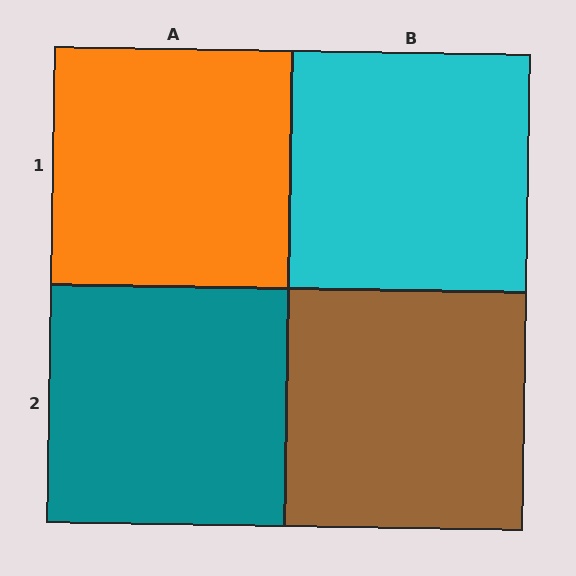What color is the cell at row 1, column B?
Cyan.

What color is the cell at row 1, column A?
Orange.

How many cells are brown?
1 cell is brown.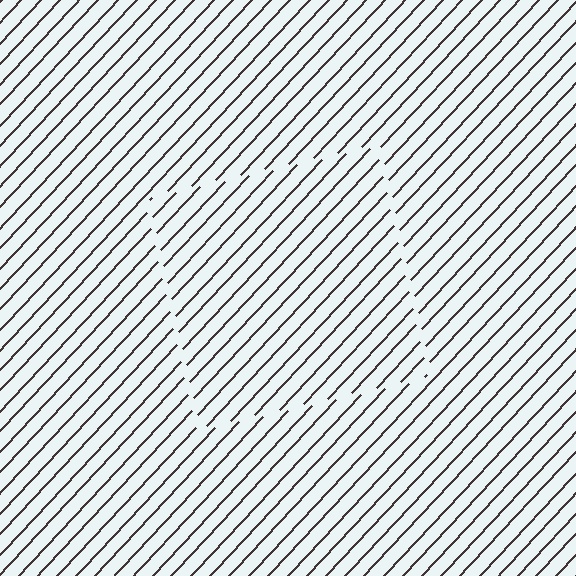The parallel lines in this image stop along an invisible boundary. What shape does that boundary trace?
An illusory square. The interior of the shape contains the same grating, shifted by half a period — the contour is defined by the phase discontinuity where line-ends from the inner and outer gratings abut.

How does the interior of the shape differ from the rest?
The interior of the shape contains the same grating, shifted by half a period — the contour is defined by the phase discontinuity where line-ends from the inner and outer gratings abut.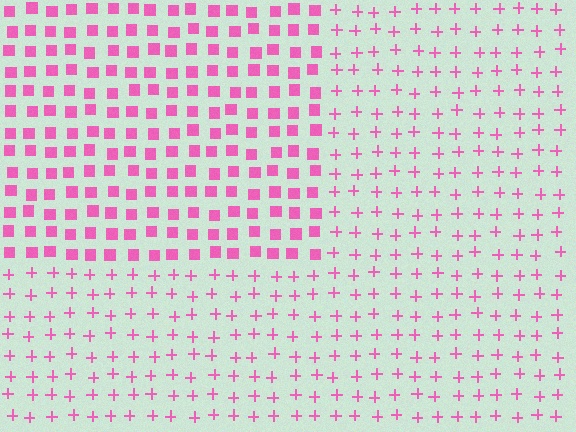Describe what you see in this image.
The image is filled with small pink elements arranged in a uniform grid. A rectangle-shaped region contains squares, while the surrounding area contains plus signs. The boundary is defined purely by the change in element shape.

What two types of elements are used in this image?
The image uses squares inside the rectangle region and plus signs outside it.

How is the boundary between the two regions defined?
The boundary is defined by a change in element shape: squares inside vs. plus signs outside. All elements share the same color and spacing.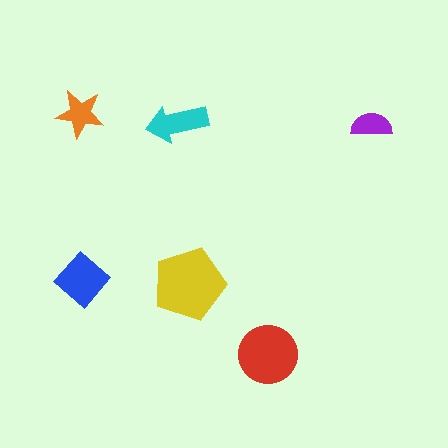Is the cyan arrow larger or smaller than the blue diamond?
Smaller.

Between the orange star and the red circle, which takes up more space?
The red circle.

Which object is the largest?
The yellow pentagon.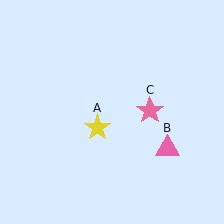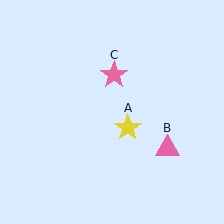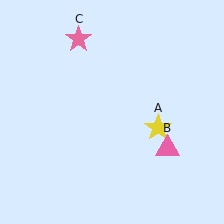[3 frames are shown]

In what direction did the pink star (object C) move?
The pink star (object C) moved up and to the left.